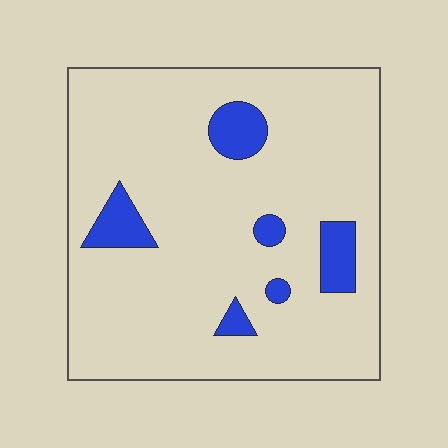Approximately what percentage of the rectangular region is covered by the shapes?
Approximately 10%.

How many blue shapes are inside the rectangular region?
6.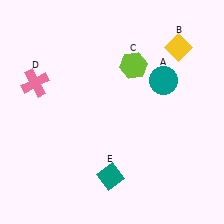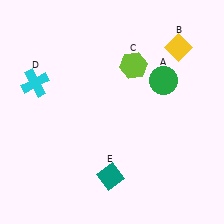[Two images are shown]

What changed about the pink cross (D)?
In Image 1, D is pink. In Image 2, it changed to cyan.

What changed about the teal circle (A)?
In Image 1, A is teal. In Image 2, it changed to green.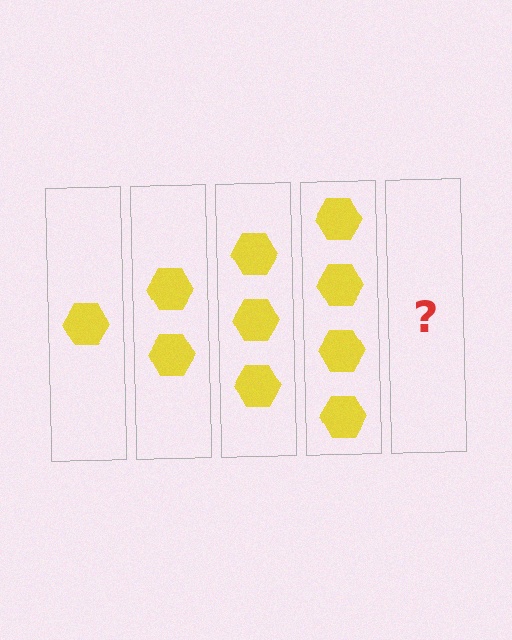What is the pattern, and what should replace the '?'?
The pattern is that each step adds one more hexagon. The '?' should be 5 hexagons.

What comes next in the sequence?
The next element should be 5 hexagons.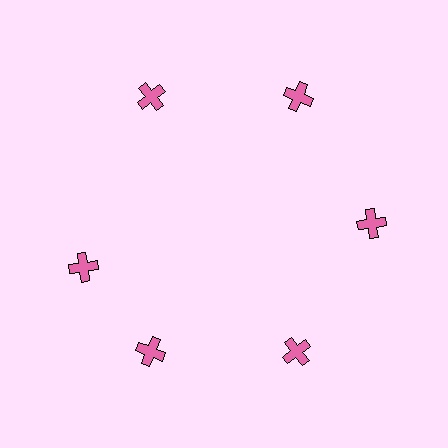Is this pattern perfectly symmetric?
No. The 6 pink crosses are arranged in a ring, but one element near the 9 o'clock position is rotated out of alignment along the ring, breaking the 6-fold rotational symmetry.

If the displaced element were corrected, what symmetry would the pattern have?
It would have 6-fold rotational symmetry — the pattern would map onto itself every 60 degrees.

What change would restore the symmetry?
The symmetry would be restored by rotating it back into even spacing with its neighbors so that all 6 crosses sit at equal angles and equal distance from the center.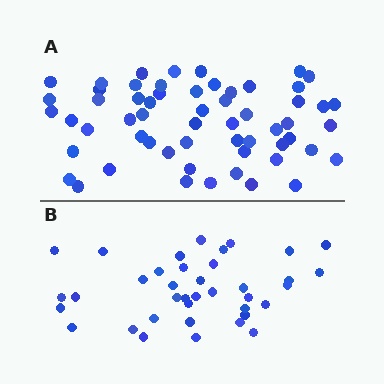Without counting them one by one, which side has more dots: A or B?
Region A (the top region) has more dots.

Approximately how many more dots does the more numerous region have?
Region A has approximately 20 more dots than region B.